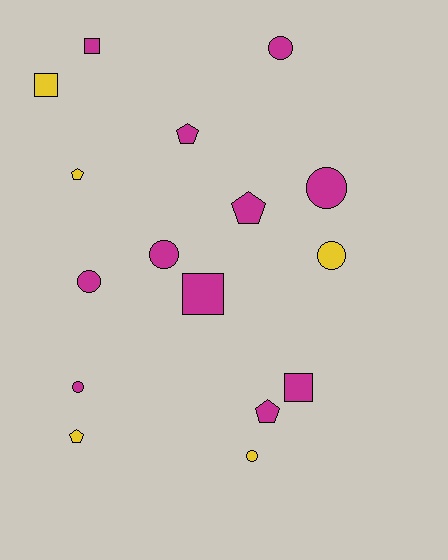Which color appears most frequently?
Magenta, with 11 objects.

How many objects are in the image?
There are 16 objects.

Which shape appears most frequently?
Circle, with 7 objects.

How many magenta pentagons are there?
There are 3 magenta pentagons.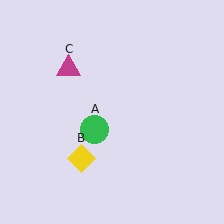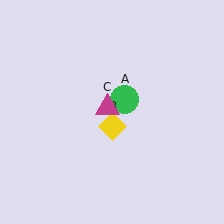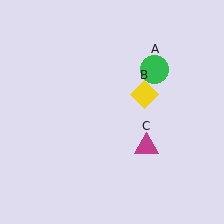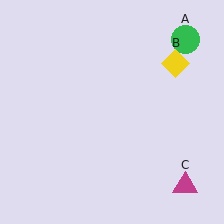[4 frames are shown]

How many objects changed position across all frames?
3 objects changed position: green circle (object A), yellow diamond (object B), magenta triangle (object C).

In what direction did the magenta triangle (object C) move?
The magenta triangle (object C) moved down and to the right.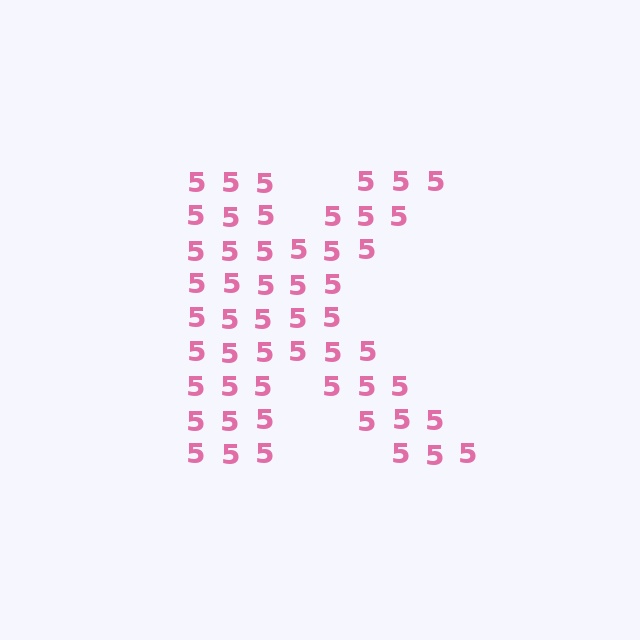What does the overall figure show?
The overall figure shows the letter K.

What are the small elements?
The small elements are digit 5's.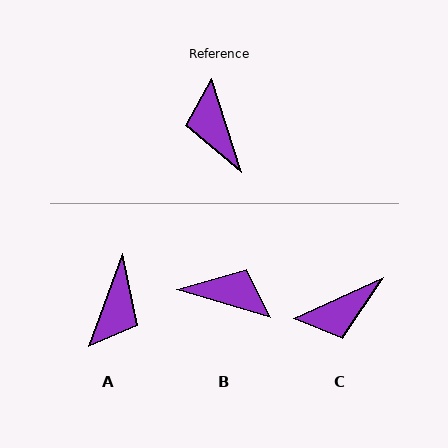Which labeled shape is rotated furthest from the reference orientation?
A, about 142 degrees away.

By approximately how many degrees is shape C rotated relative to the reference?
Approximately 96 degrees counter-clockwise.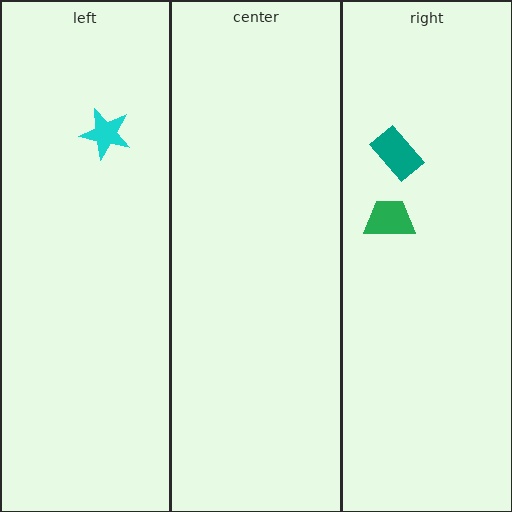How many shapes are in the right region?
2.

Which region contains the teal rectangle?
The right region.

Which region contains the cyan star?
The left region.